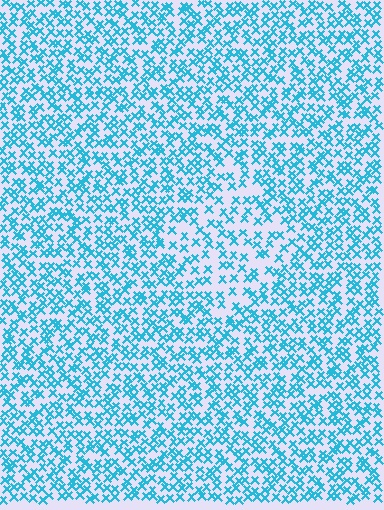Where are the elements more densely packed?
The elements are more densely packed outside the diamond boundary.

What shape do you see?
I see a diamond.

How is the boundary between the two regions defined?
The boundary is defined by a change in element density (approximately 1.6x ratio). All elements are the same color, size, and shape.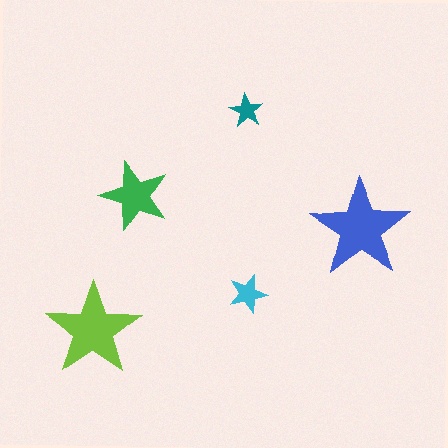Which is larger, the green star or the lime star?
The lime one.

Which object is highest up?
The teal star is topmost.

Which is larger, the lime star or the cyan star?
The lime one.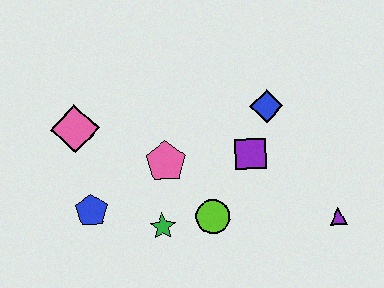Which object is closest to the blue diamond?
The purple square is closest to the blue diamond.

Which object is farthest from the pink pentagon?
The purple triangle is farthest from the pink pentagon.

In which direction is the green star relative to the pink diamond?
The green star is below the pink diamond.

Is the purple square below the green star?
No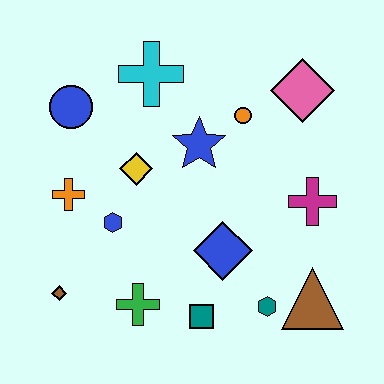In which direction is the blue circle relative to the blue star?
The blue circle is to the left of the blue star.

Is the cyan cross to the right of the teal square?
No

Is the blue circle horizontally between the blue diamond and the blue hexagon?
No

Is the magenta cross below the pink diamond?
Yes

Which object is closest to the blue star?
The orange circle is closest to the blue star.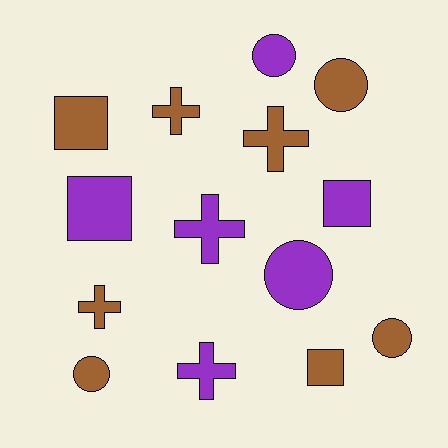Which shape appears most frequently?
Circle, with 5 objects.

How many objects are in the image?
There are 14 objects.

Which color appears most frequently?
Brown, with 8 objects.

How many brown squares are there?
There are 2 brown squares.